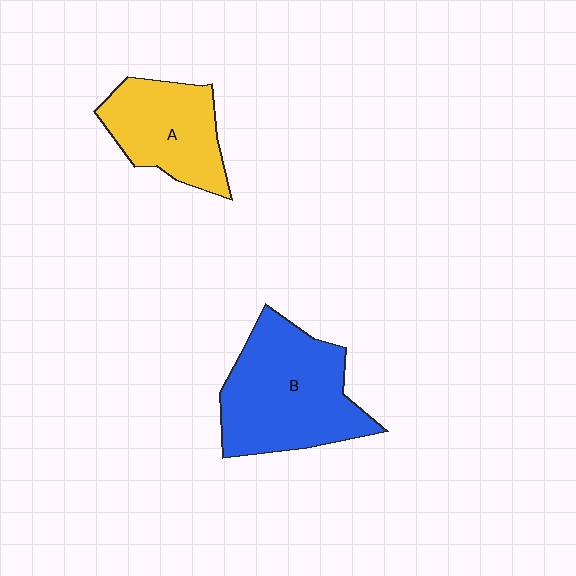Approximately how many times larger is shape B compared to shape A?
Approximately 1.5 times.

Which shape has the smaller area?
Shape A (yellow).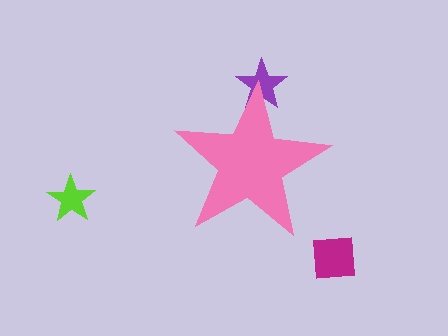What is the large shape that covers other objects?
A pink star.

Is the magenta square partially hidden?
No, the magenta square is fully visible.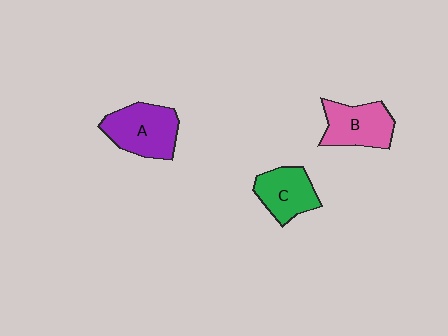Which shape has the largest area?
Shape A (purple).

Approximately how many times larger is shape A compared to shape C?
Approximately 1.3 times.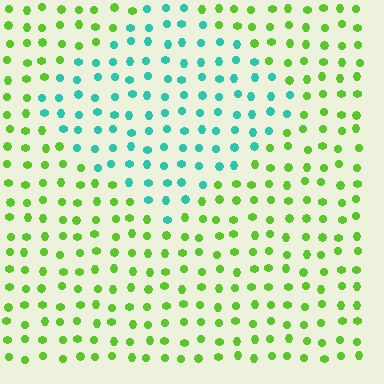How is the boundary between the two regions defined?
The boundary is defined purely by a slight shift in hue (about 68 degrees). Spacing, size, and orientation are identical on both sides.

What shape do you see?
I see a diamond.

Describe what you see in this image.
The image is filled with small lime elements in a uniform arrangement. A diamond-shaped region is visible where the elements are tinted to a slightly different hue, forming a subtle color boundary.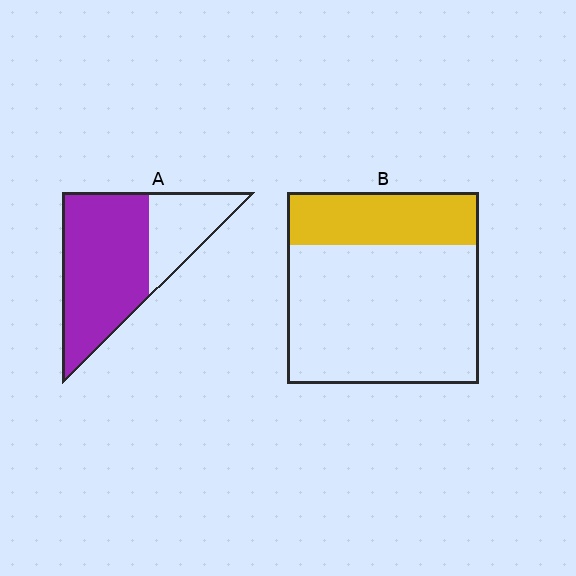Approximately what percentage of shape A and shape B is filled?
A is approximately 70% and B is approximately 30%.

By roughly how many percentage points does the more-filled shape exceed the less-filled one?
By roughly 40 percentage points (A over B).